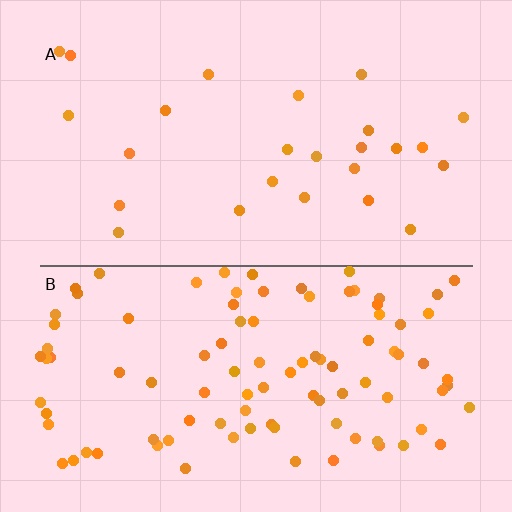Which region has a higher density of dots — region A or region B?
B (the bottom).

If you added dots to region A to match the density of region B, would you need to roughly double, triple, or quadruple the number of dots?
Approximately quadruple.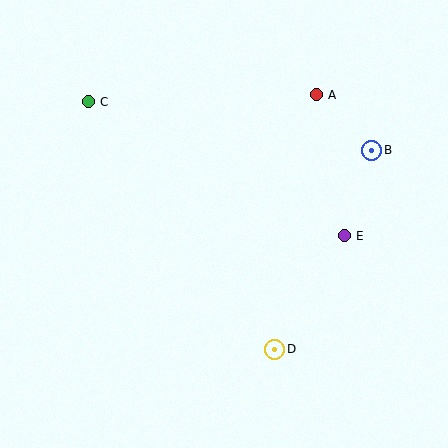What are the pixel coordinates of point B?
Point B is at (372, 150).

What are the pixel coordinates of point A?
Point A is at (316, 95).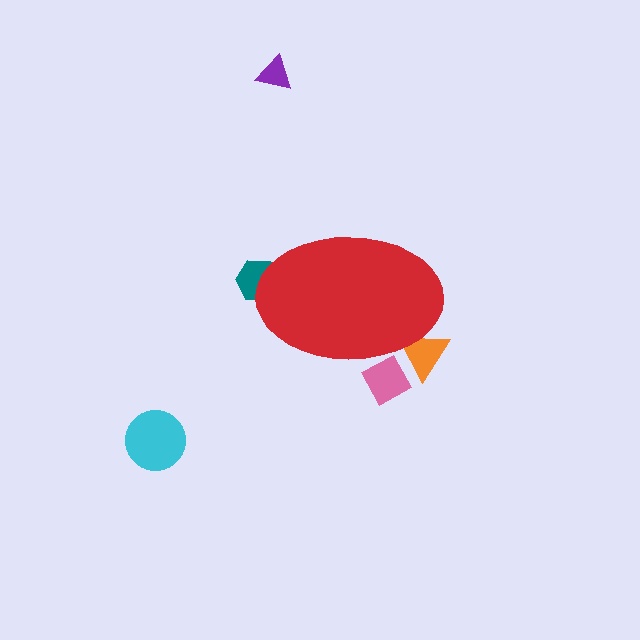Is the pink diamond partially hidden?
Yes, the pink diamond is partially hidden behind the red ellipse.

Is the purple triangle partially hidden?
No, the purple triangle is fully visible.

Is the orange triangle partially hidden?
Yes, the orange triangle is partially hidden behind the red ellipse.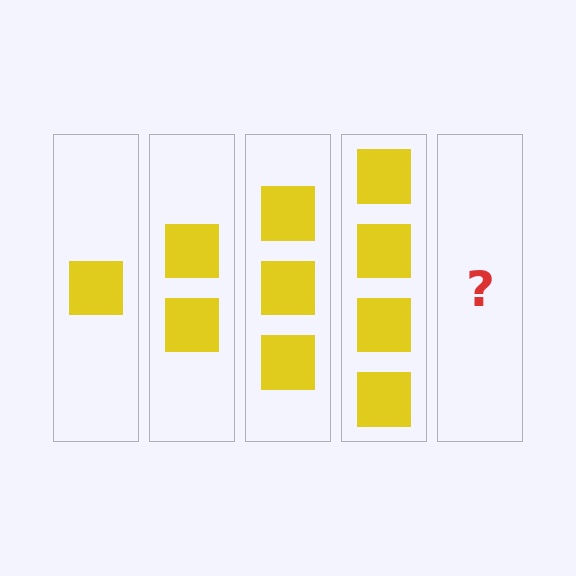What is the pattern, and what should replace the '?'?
The pattern is that each step adds one more square. The '?' should be 5 squares.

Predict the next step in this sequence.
The next step is 5 squares.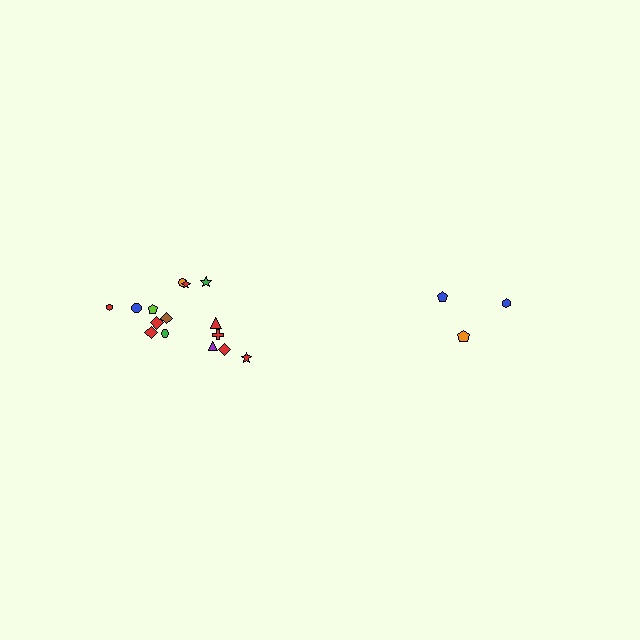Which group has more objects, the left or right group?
The left group.